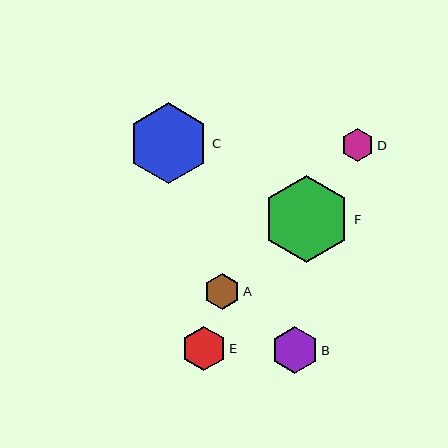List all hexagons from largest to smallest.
From largest to smallest: F, C, B, E, A, D.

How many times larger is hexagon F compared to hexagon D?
Hexagon F is approximately 2.7 times the size of hexagon D.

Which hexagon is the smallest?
Hexagon D is the smallest with a size of approximately 32 pixels.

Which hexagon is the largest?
Hexagon F is the largest with a size of approximately 88 pixels.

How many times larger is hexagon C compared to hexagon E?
Hexagon C is approximately 1.8 times the size of hexagon E.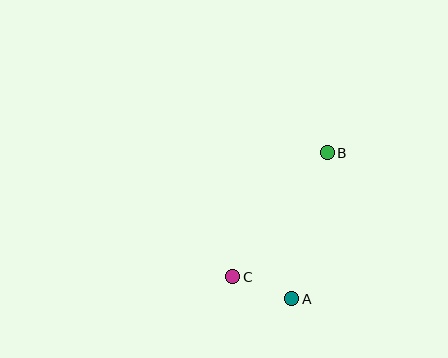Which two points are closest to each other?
Points A and C are closest to each other.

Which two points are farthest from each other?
Points B and C are farthest from each other.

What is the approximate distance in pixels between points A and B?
The distance between A and B is approximately 150 pixels.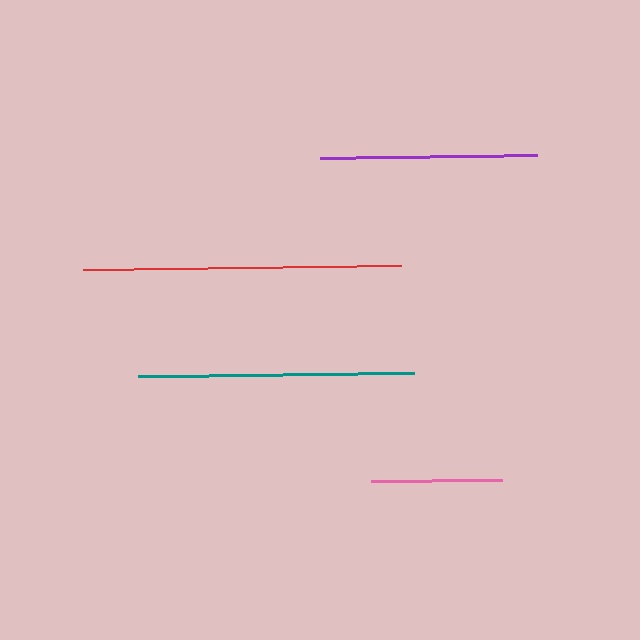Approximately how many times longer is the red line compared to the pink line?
The red line is approximately 2.4 times the length of the pink line.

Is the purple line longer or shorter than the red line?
The red line is longer than the purple line.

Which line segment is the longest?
The red line is the longest at approximately 318 pixels.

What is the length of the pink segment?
The pink segment is approximately 132 pixels long.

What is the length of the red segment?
The red segment is approximately 318 pixels long.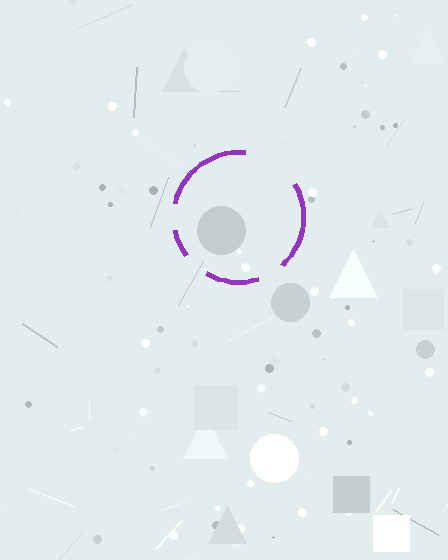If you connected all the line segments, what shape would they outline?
They would outline a circle.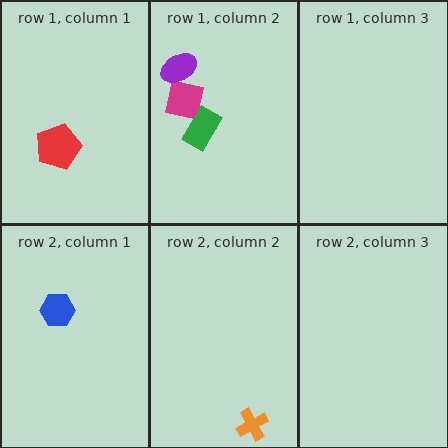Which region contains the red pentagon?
The row 1, column 1 region.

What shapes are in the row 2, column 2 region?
The orange cross.